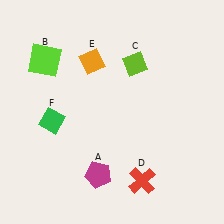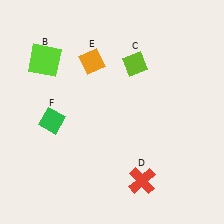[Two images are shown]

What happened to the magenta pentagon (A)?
The magenta pentagon (A) was removed in Image 2. It was in the bottom-left area of Image 1.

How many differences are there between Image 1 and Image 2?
There is 1 difference between the two images.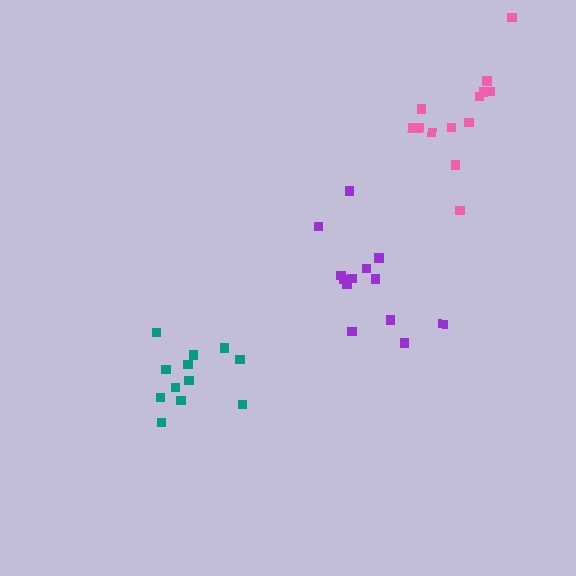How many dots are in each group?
Group 1: 12 dots, Group 2: 13 dots, Group 3: 13 dots (38 total).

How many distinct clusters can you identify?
There are 3 distinct clusters.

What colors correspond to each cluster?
The clusters are colored: teal, purple, pink.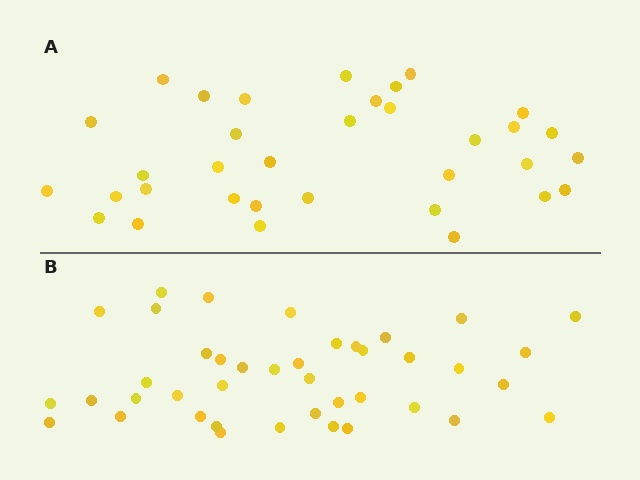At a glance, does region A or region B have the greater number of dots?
Region B (the bottom region) has more dots.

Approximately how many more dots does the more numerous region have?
Region B has roughly 8 or so more dots than region A.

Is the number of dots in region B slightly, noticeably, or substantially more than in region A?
Region B has only slightly more — the two regions are fairly close. The ratio is roughly 1.2 to 1.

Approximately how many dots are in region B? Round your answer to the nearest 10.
About 40 dots. (The exact count is 41, which rounds to 40.)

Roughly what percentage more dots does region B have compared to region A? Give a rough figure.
About 20% more.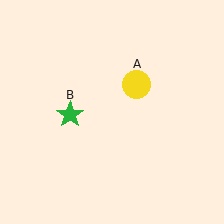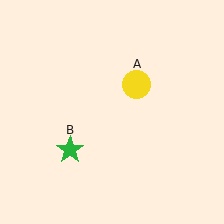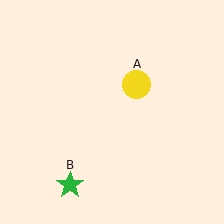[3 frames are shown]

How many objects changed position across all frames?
1 object changed position: green star (object B).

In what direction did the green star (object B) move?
The green star (object B) moved down.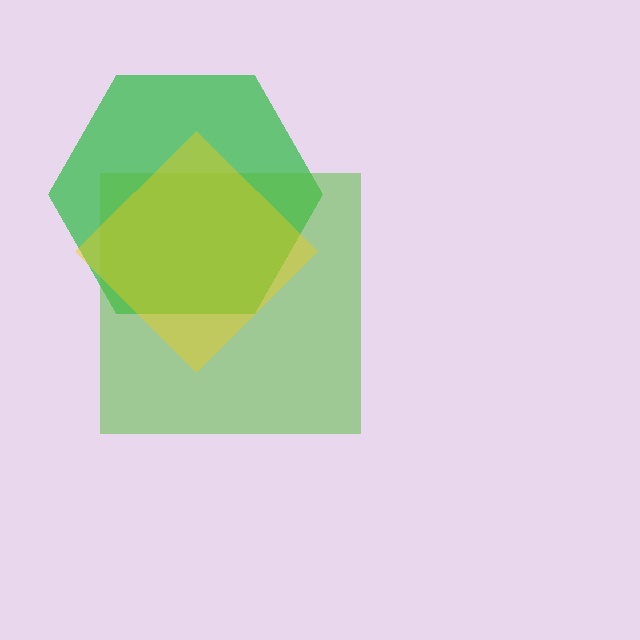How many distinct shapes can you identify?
There are 3 distinct shapes: a green hexagon, a lime square, a yellow diamond.